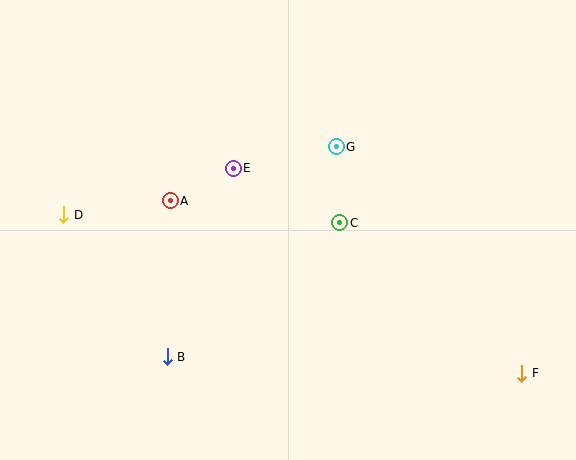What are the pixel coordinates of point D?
Point D is at (64, 215).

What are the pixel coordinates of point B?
Point B is at (167, 357).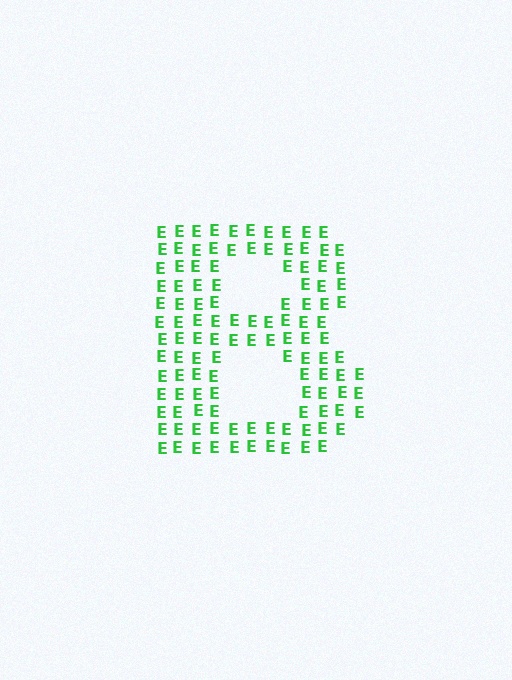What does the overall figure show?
The overall figure shows the letter B.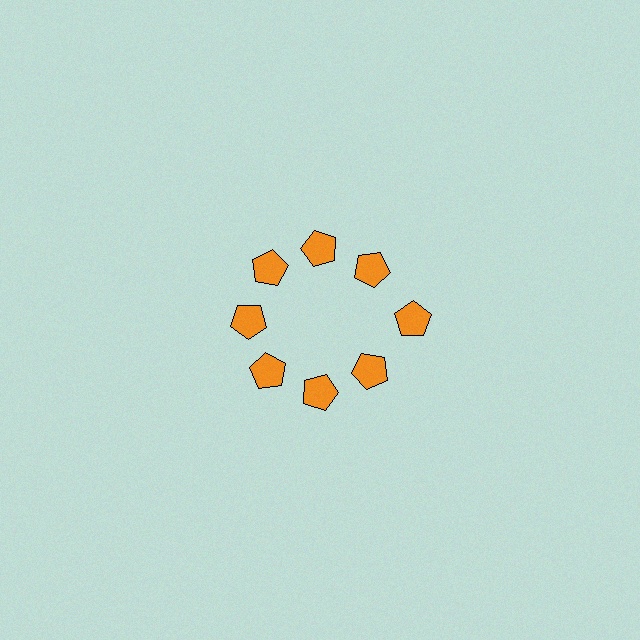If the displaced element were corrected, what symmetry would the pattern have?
It would have 8-fold rotational symmetry — the pattern would map onto itself every 45 degrees.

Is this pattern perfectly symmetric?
No. The 8 orange pentagons are arranged in a ring, but one element near the 3 o'clock position is pushed outward from the center, breaking the 8-fold rotational symmetry.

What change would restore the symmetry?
The symmetry would be restored by moving it inward, back onto the ring so that all 8 pentagons sit at equal angles and equal distance from the center.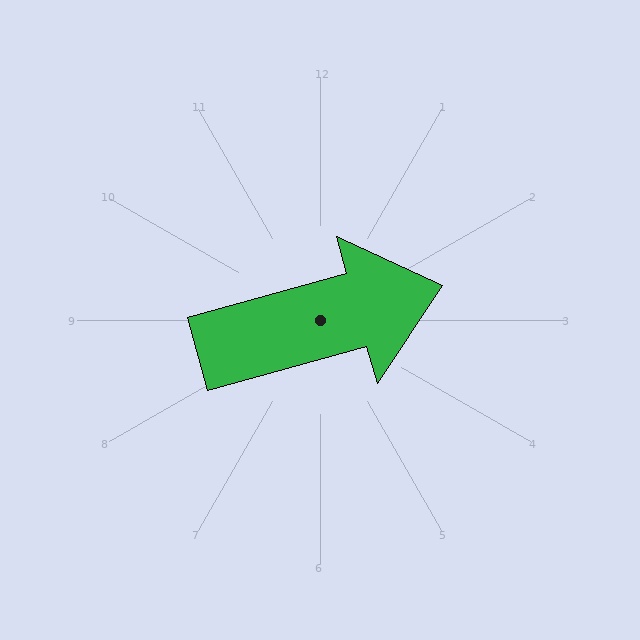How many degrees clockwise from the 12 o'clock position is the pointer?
Approximately 74 degrees.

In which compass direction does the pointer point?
East.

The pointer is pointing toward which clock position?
Roughly 2 o'clock.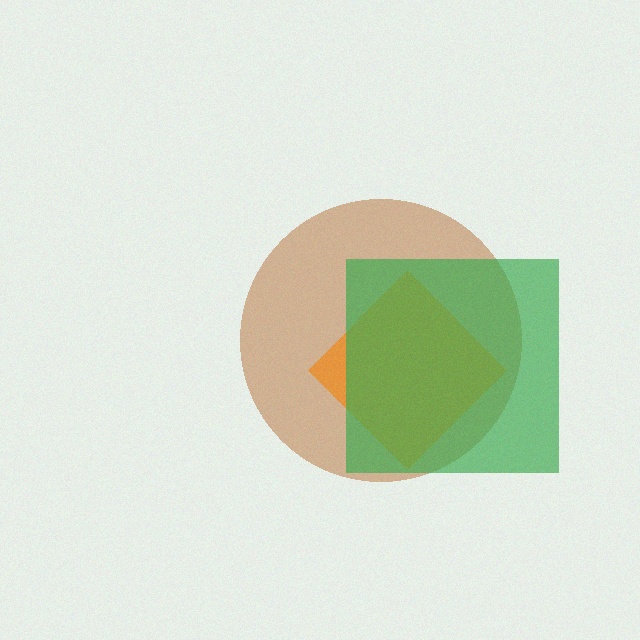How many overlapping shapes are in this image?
There are 3 overlapping shapes in the image.